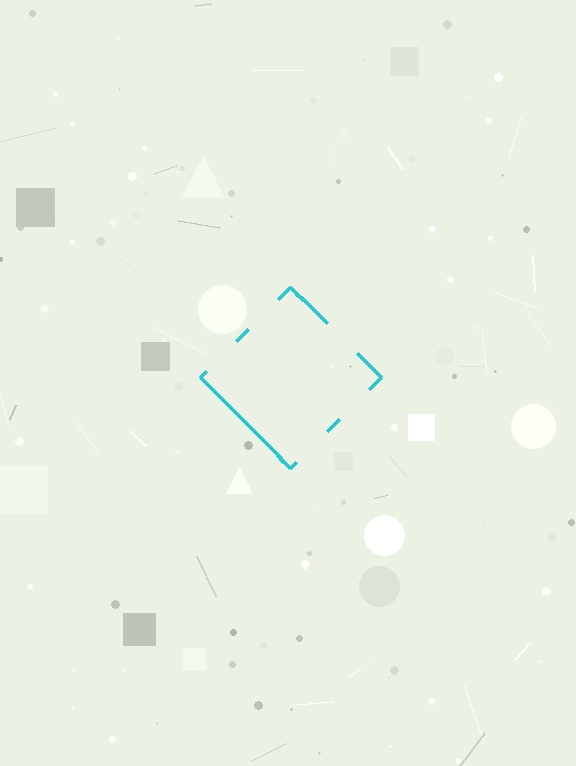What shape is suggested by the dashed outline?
The dashed outline suggests a diamond.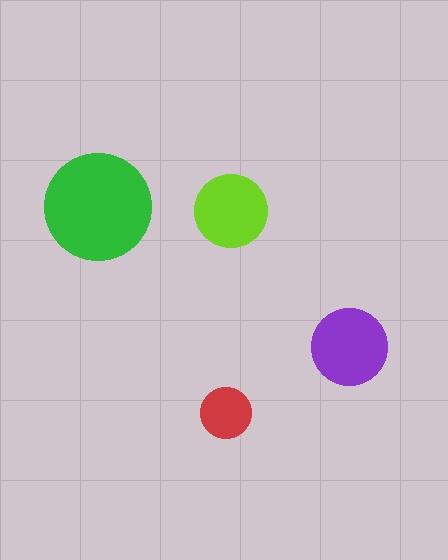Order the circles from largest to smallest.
the green one, the purple one, the lime one, the red one.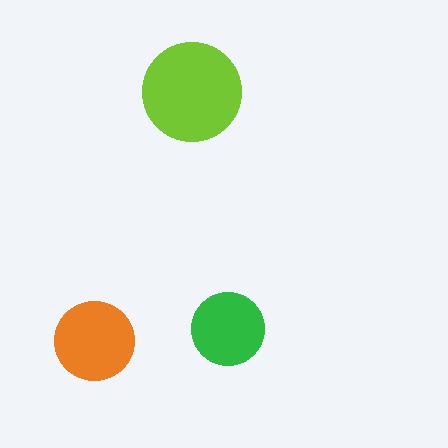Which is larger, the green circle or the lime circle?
The lime one.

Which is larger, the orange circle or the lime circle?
The lime one.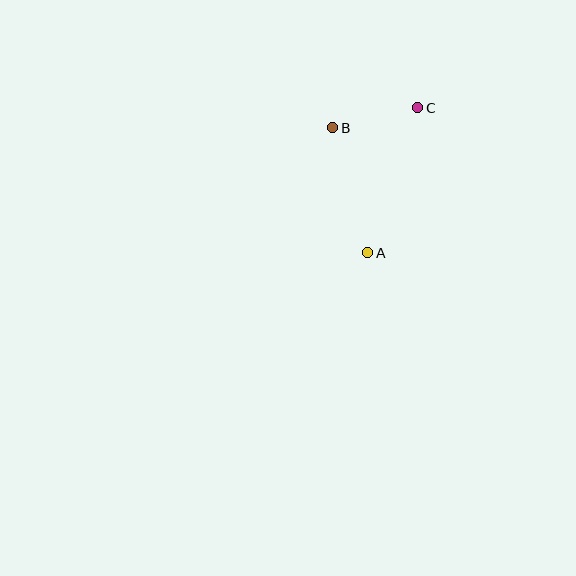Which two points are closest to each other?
Points B and C are closest to each other.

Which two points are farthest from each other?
Points A and C are farthest from each other.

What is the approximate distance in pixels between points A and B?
The distance between A and B is approximately 130 pixels.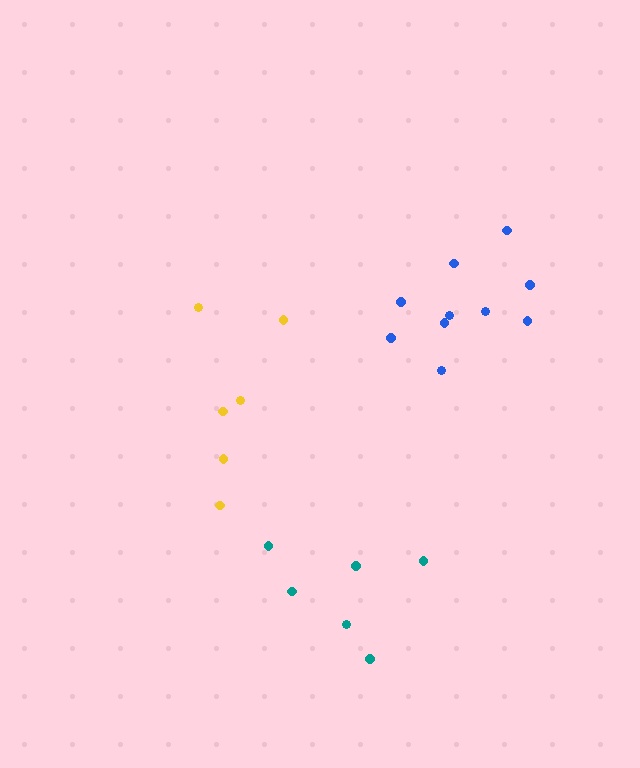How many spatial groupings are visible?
There are 3 spatial groupings.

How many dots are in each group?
Group 1: 6 dots, Group 2: 10 dots, Group 3: 6 dots (22 total).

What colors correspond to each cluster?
The clusters are colored: teal, blue, yellow.